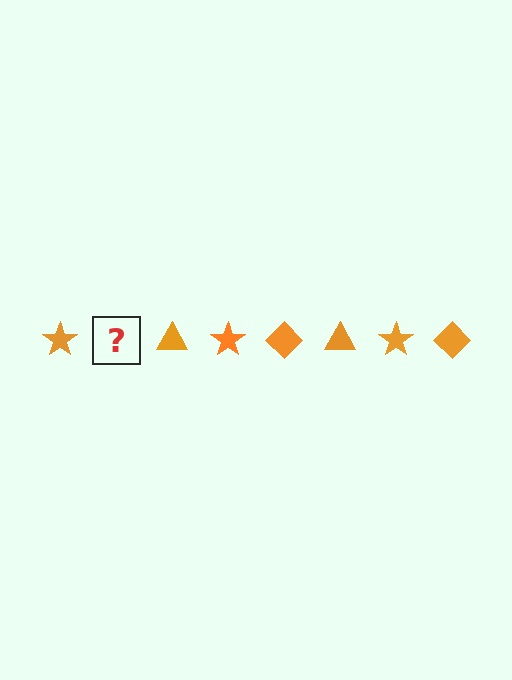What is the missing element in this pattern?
The missing element is an orange diamond.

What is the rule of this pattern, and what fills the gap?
The rule is that the pattern cycles through star, diamond, triangle shapes in orange. The gap should be filled with an orange diamond.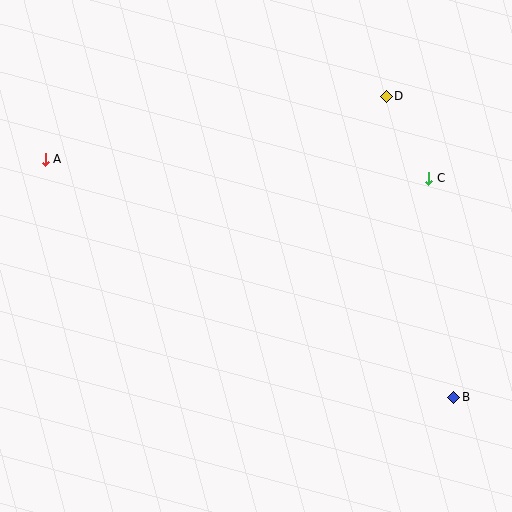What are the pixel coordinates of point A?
Point A is at (45, 159).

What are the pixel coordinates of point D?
Point D is at (386, 96).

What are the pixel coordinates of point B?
Point B is at (454, 397).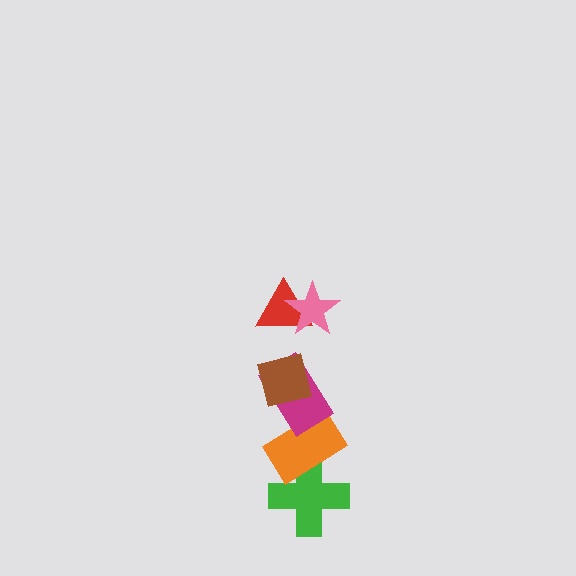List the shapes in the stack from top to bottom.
From top to bottom: the pink star, the red triangle, the brown square, the magenta rectangle, the orange rectangle, the green cross.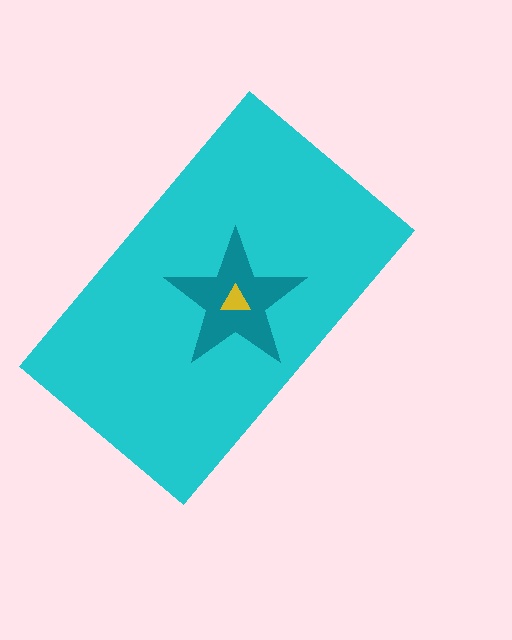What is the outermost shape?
The cyan rectangle.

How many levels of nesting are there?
3.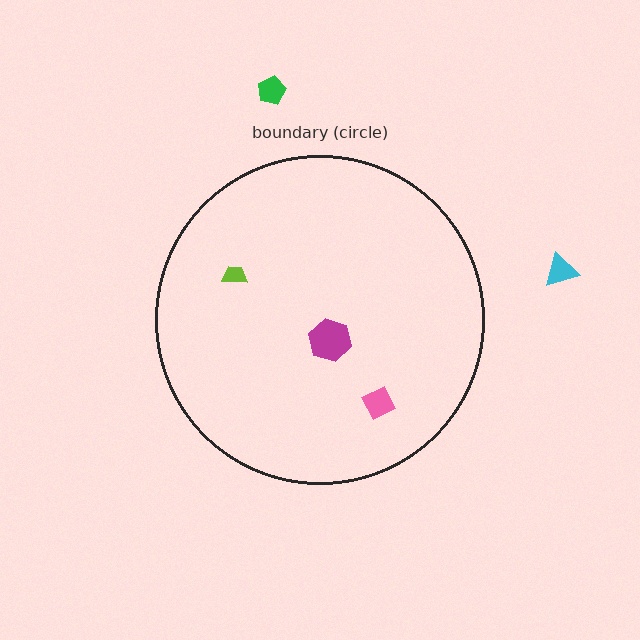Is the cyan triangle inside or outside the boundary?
Outside.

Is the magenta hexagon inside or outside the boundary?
Inside.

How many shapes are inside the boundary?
3 inside, 2 outside.